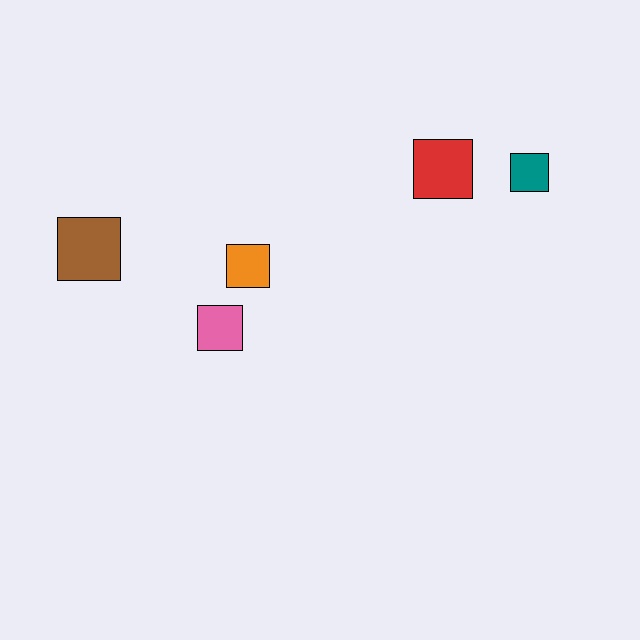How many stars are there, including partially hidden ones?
There are no stars.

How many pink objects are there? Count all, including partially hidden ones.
There is 1 pink object.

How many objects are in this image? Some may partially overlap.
There are 5 objects.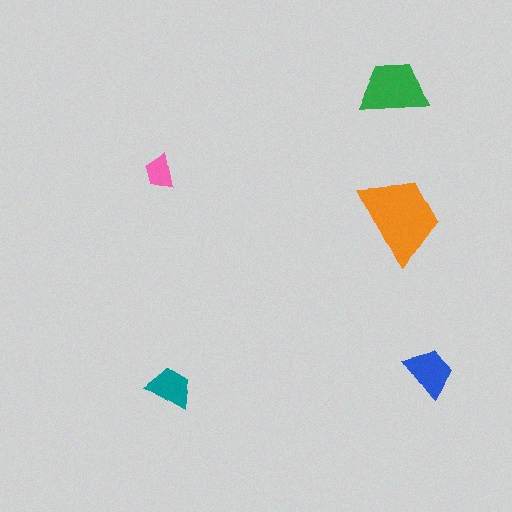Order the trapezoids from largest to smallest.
the orange one, the green one, the blue one, the teal one, the pink one.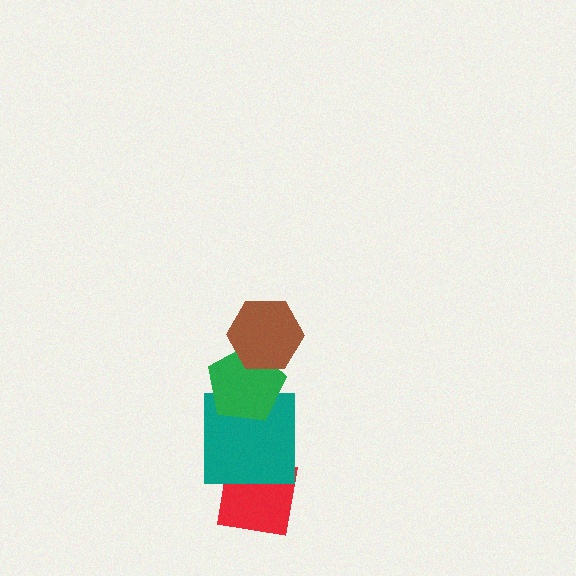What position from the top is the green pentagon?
The green pentagon is 2nd from the top.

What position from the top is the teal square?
The teal square is 3rd from the top.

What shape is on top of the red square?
The teal square is on top of the red square.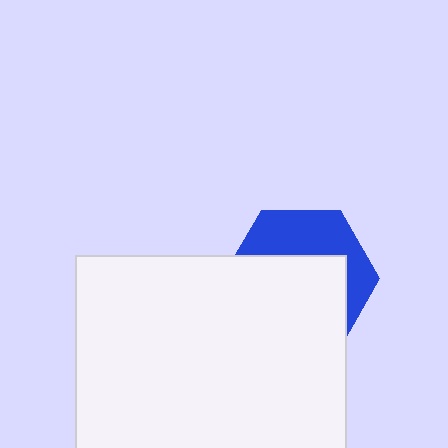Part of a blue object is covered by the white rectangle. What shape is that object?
It is a hexagon.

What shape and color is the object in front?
The object in front is a white rectangle.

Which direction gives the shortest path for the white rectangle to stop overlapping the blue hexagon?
Moving down gives the shortest separation.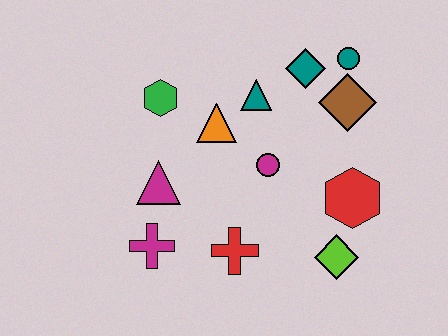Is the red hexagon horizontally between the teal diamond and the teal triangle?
No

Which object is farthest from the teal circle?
The magenta cross is farthest from the teal circle.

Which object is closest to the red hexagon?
The lime diamond is closest to the red hexagon.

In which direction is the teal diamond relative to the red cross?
The teal diamond is above the red cross.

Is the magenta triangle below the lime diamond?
No